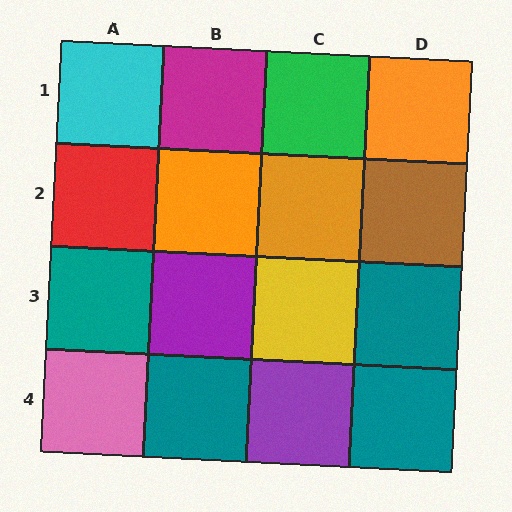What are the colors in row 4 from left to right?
Pink, teal, purple, teal.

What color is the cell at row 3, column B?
Purple.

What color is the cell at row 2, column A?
Red.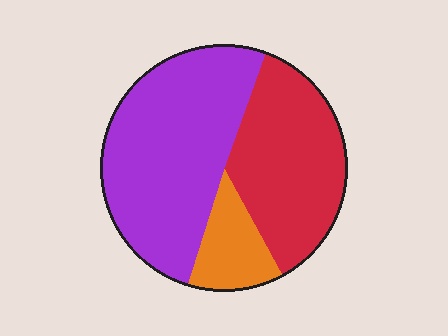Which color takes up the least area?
Orange, at roughly 15%.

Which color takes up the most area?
Purple, at roughly 50%.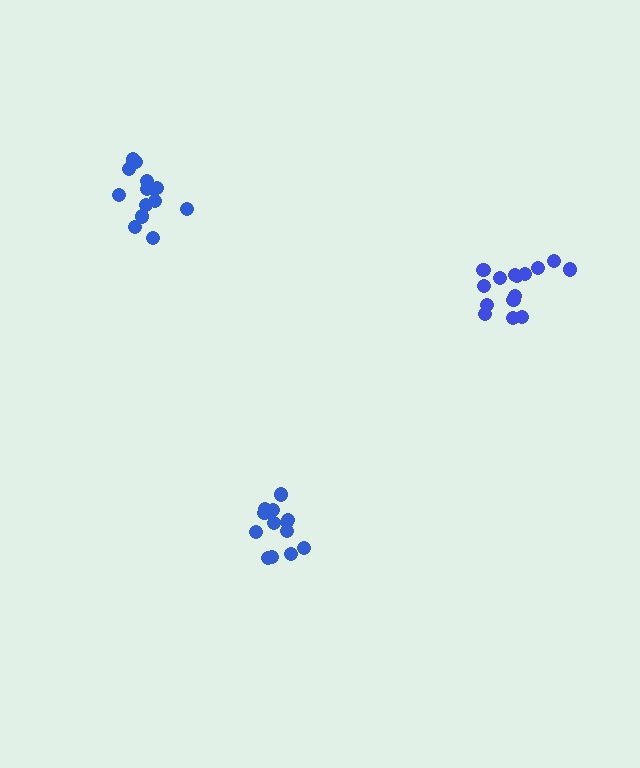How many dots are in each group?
Group 1: 15 dots, Group 2: 15 dots, Group 3: 13 dots (43 total).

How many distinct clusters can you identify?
There are 3 distinct clusters.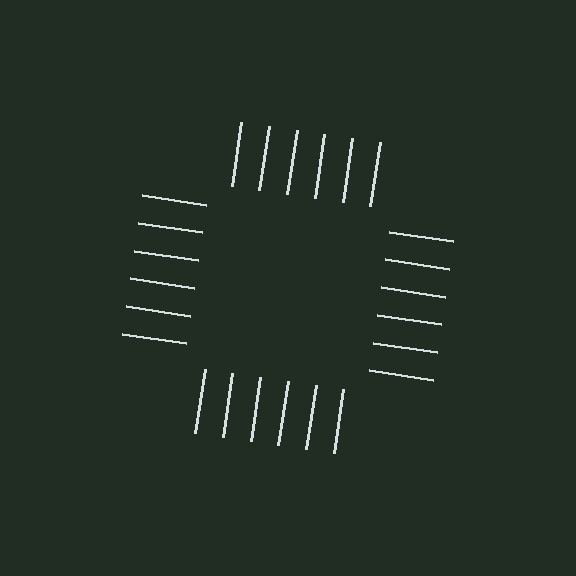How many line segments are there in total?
24 — 6 along each of the 4 edges.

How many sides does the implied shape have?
4 sides — the line-ends trace a square.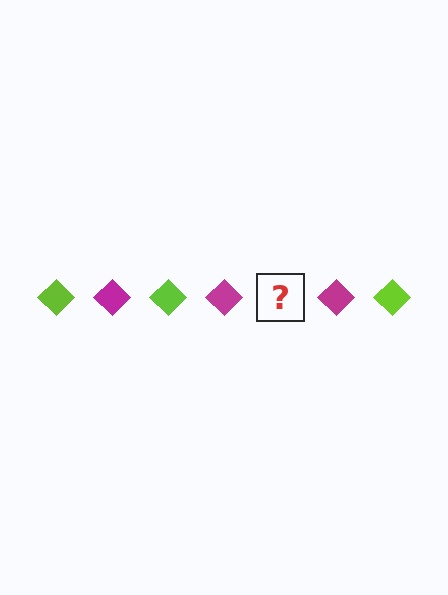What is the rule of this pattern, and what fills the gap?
The rule is that the pattern cycles through lime, magenta diamonds. The gap should be filled with a lime diamond.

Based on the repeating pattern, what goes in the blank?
The blank should be a lime diamond.